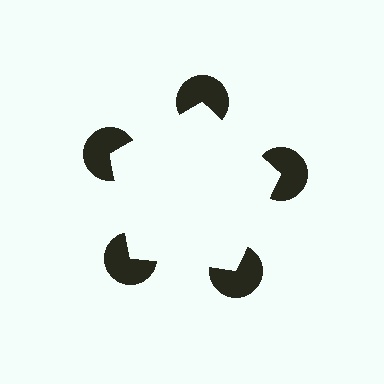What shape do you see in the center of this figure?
An illusory pentagon — its edges are inferred from the aligned wedge cuts in the pac-man discs, not physically drawn.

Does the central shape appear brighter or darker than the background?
It typically appears slightly brighter than the background, even though no actual brightness change is drawn.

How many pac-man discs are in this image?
There are 5 — one at each vertex of the illusory pentagon.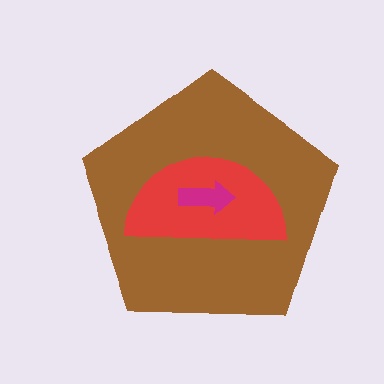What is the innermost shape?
The magenta arrow.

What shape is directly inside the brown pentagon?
The red semicircle.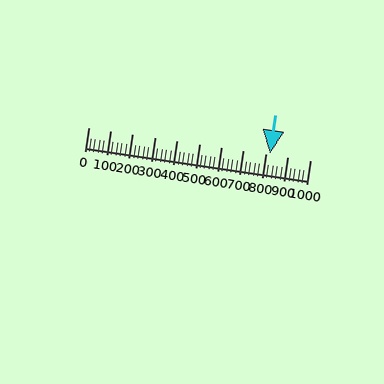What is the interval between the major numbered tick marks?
The major tick marks are spaced 100 units apart.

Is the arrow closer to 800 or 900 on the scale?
The arrow is closer to 800.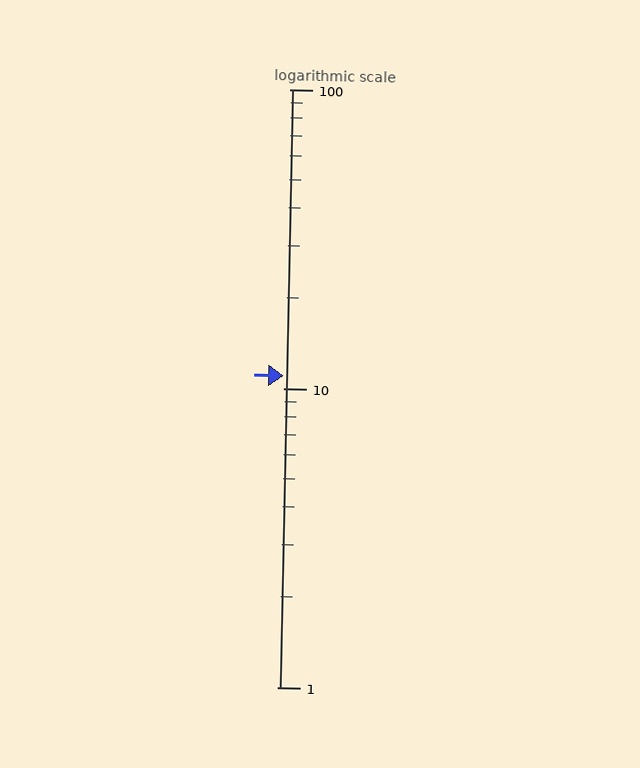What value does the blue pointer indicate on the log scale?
The pointer indicates approximately 11.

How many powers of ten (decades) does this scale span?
The scale spans 2 decades, from 1 to 100.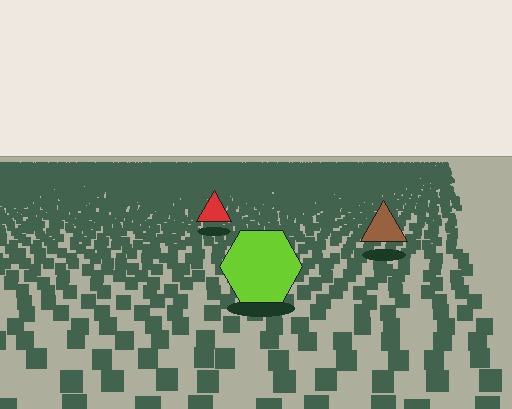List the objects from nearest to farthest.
From nearest to farthest: the lime hexagon, the brown triangle, the red triangle.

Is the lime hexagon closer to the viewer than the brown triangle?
Yes. The lime hexagon is closer — you can tell from the texture gradient: the ground texture is coarser near it.